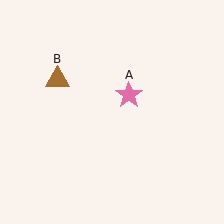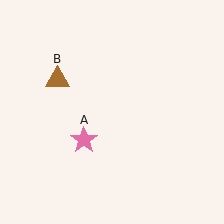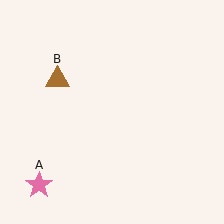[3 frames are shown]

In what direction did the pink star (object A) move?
The pink star (object A) moved down and to the left.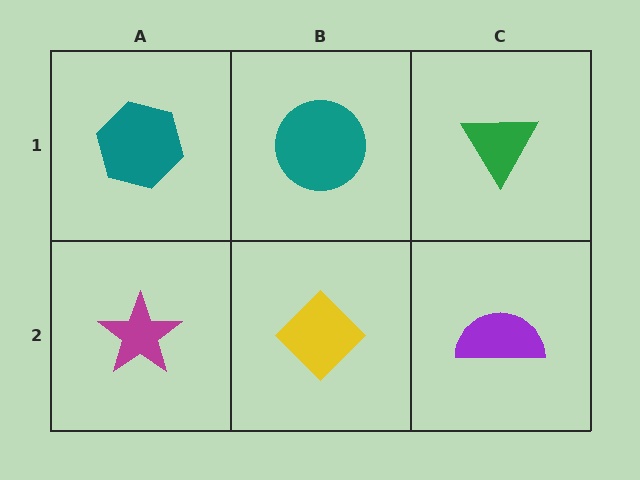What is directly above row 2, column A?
A teal hexagon.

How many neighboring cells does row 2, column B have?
3.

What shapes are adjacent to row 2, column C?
A green triangle (row 1, column C), a yellow diamond (row 2, column B).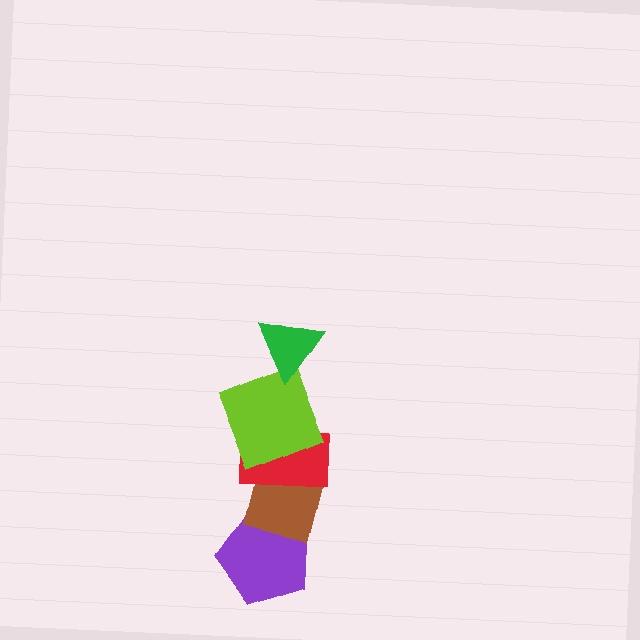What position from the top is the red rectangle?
The red rectangle is 3rd from the top.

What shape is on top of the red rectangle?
The lime square is on top of the red rectangle.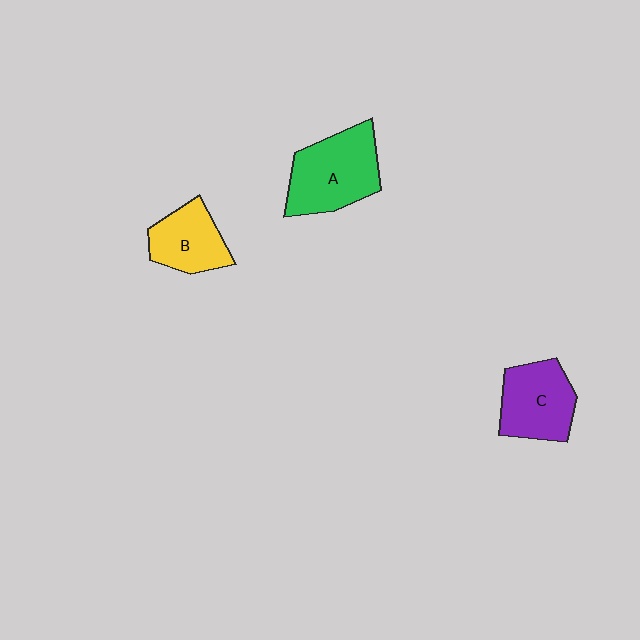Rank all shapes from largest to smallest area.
From largest to smallest: A (green), C (purple), B (yellow).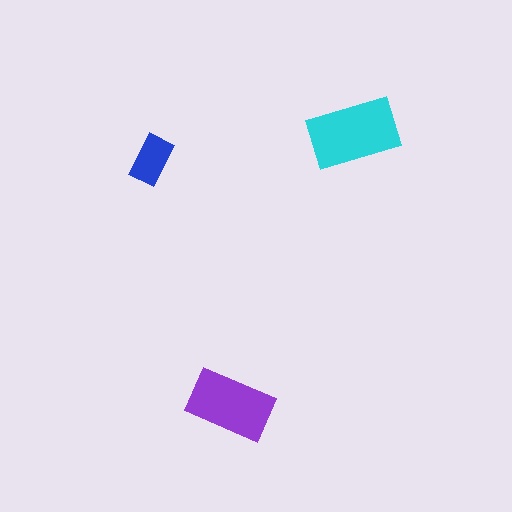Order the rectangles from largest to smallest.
the cyan one, the purple one, the blue one.